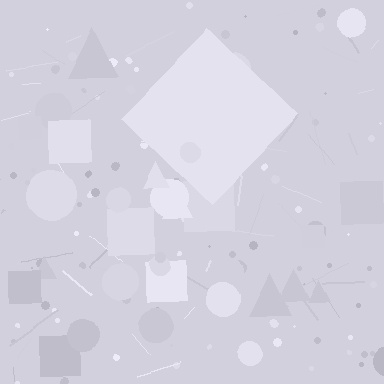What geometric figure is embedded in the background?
A diamond is embedded in the background.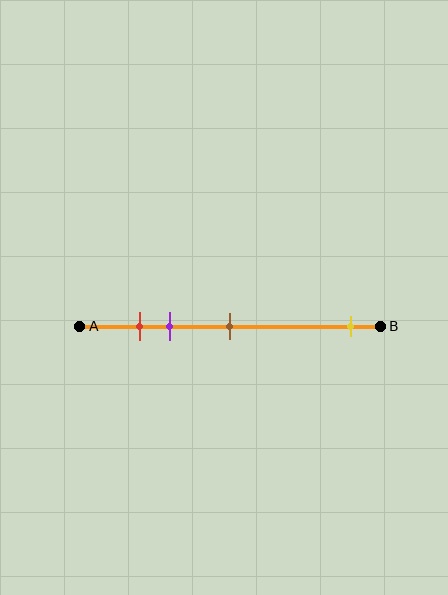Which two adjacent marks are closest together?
The red and purple marks are the closest adjacent pair.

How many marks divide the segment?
There are 4 marks dividing the segment.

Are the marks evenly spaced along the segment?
No, the marks are not evenly spaced.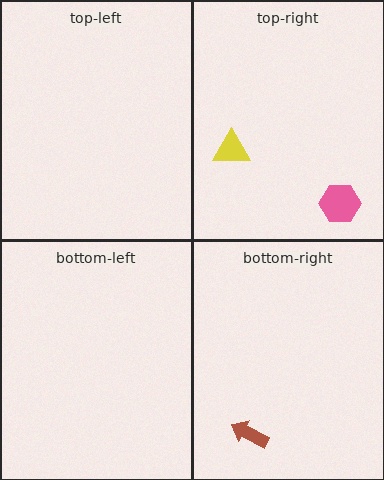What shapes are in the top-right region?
The pink hexagon, the yellow triangle.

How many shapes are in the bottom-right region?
1.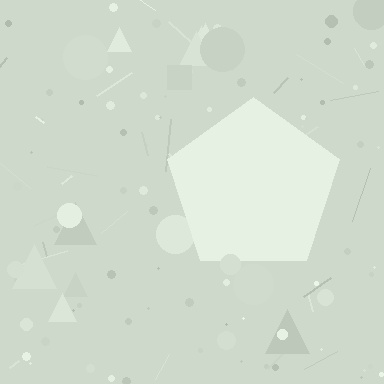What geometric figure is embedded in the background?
A pentagon is embedded in the background.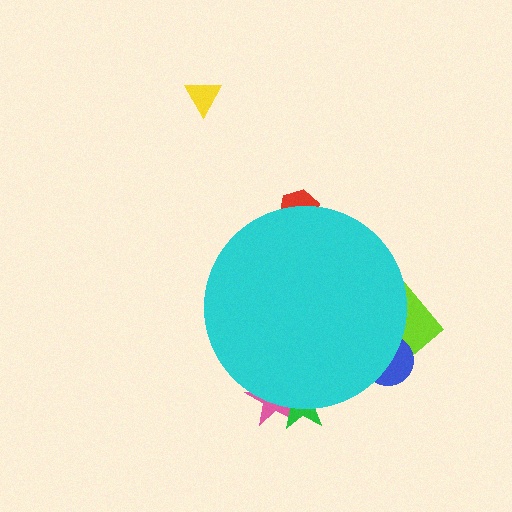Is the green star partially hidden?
Yes, the green star is partially hidden behind the cyan circle.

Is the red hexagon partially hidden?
Yes, the red hexagon is partially hidden behind the cyan circle.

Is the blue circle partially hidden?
Yes, the blue circle is partially hidden behind the cyan circle.